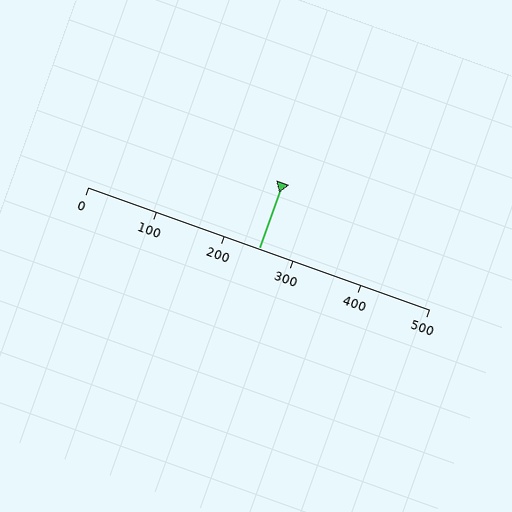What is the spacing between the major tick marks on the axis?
The major ticks are spaced 100 apart.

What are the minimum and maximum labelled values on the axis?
The axis runs from 0 to 500.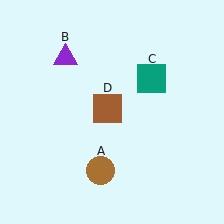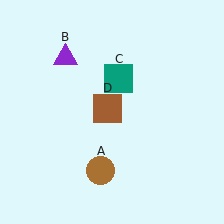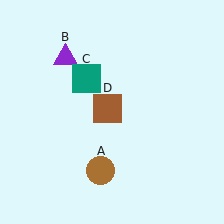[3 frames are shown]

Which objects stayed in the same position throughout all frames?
Brown circle (object A) and purple triangle (object B) and brown square (object D) remained stationary.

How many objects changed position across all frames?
1 object changed position: teal square (object C).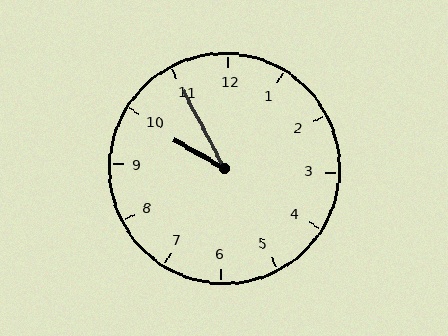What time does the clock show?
9:55.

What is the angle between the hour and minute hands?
Approximately 32 degrees.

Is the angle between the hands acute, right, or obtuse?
It is acute.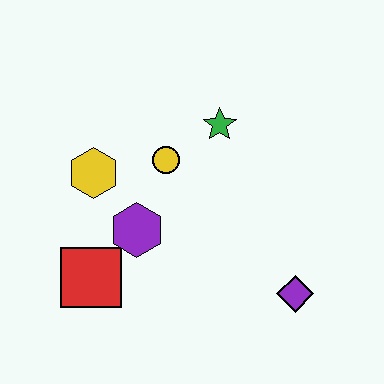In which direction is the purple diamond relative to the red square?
The purple diamond is to the right of the red square.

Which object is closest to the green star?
The yellow circle is closest to the green star.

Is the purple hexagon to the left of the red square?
No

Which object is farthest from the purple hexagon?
The purple diamond is farthest from the purple hexagon.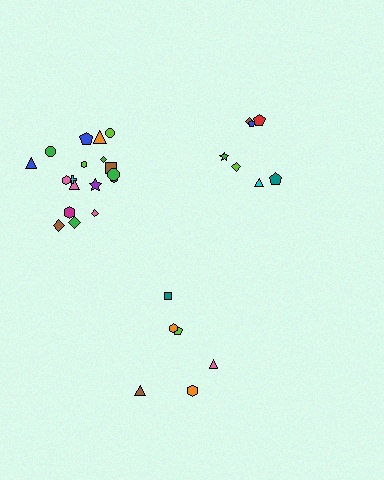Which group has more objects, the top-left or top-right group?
The top-left group.